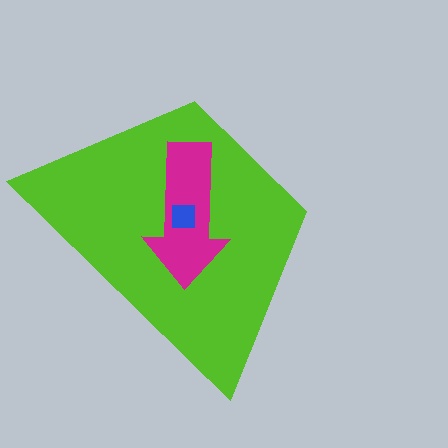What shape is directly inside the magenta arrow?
The blue square.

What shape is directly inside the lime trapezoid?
The magenta arrow.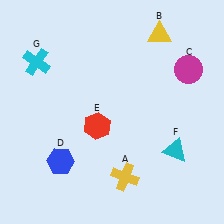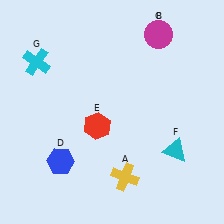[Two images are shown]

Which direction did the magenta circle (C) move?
The magenta circle (C) moved up.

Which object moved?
The magenta circle (C) moved up.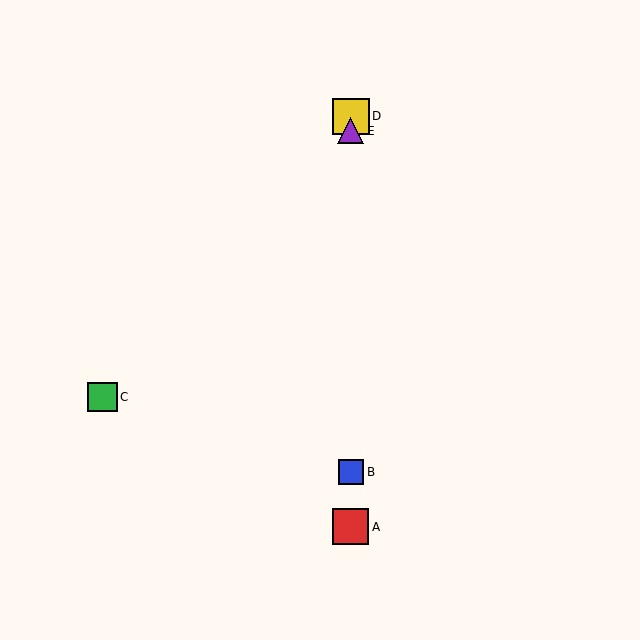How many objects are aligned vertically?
4 objects (A, B, D, E) are aligned vertically.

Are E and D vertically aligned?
Yes, both are at x≈351.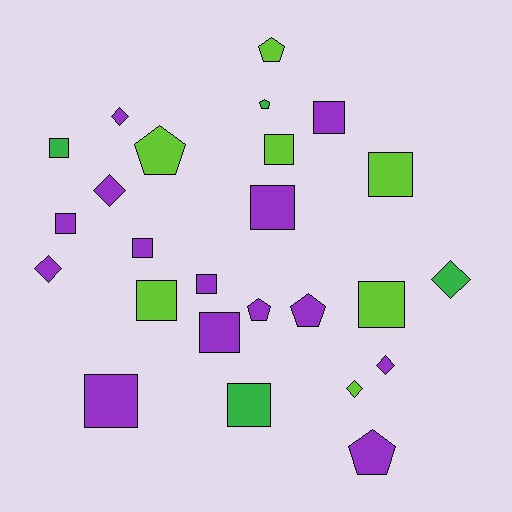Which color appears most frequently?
Purple, with 14 objects.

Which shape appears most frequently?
Square, with 13 objects.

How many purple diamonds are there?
There are 4 purple diamonds.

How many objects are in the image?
There are 25 objects.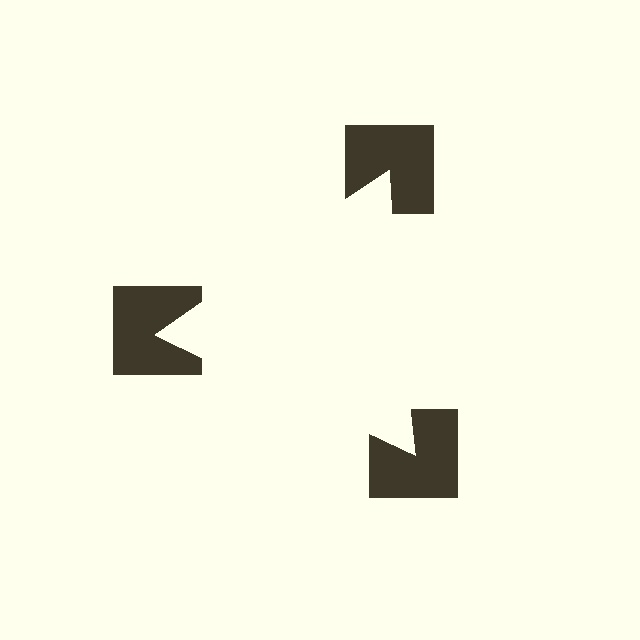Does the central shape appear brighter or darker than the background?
It typically appears slightly brighter than the background, even though no actual brightness change is drawn.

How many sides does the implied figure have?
3 sides.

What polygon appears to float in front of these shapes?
An illusory triangle — its edges are inferred from the aligned wedge cuts in the notched squares, not physically drawn.